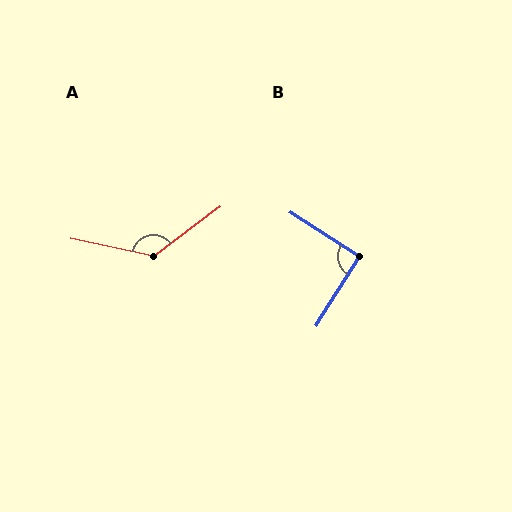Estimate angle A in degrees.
Approximately 131 degrees.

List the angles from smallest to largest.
B (90°), A (131°).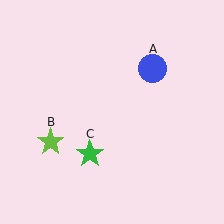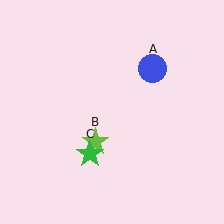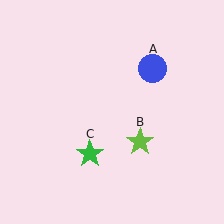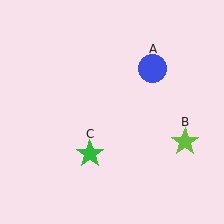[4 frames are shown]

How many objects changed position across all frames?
1 object changed position: lime star (object B).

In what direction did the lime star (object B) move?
The lime star (object B) moved right.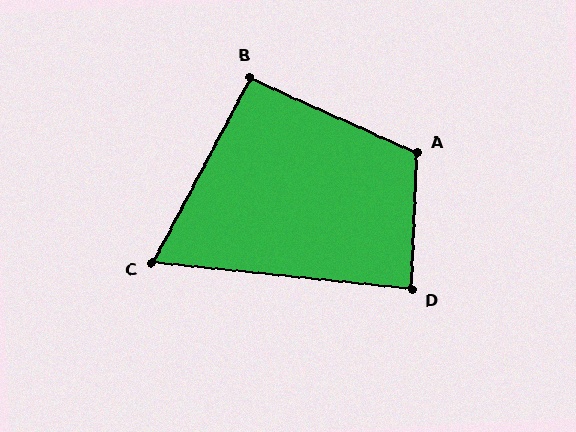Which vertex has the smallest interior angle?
C, at approximately 68 degrees.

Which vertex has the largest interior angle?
A, at approximately 112 degrees.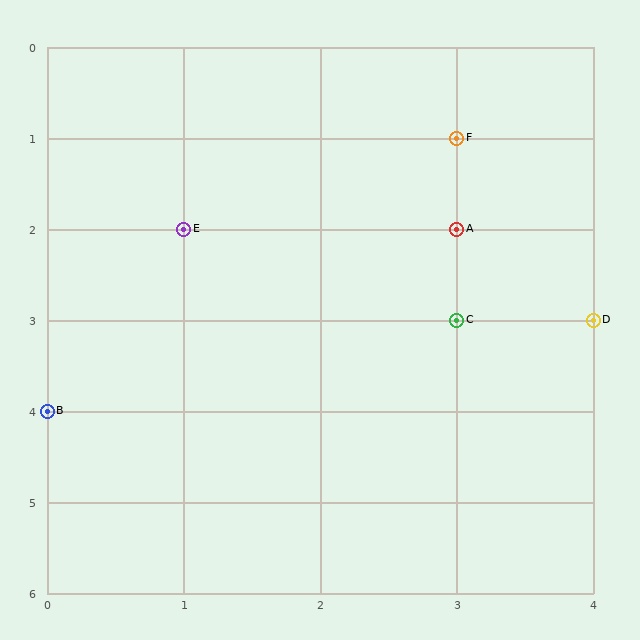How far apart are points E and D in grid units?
Points E and D are 3 columns and 1 row apart (about 3.2 grid units diagonally).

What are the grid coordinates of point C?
Point C is at grid coordinates (3, 3).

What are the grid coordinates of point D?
Point D is at grid coordinates (4, 3).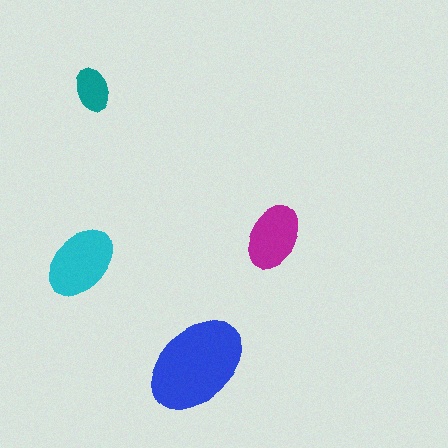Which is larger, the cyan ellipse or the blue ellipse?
The blue one.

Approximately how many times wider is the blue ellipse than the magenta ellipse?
About 1.5 times wider.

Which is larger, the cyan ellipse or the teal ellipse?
The cyan one.